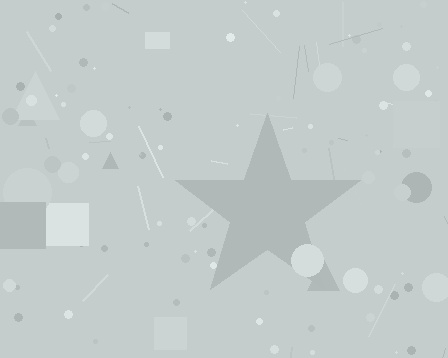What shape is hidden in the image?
A star is hidden in the image.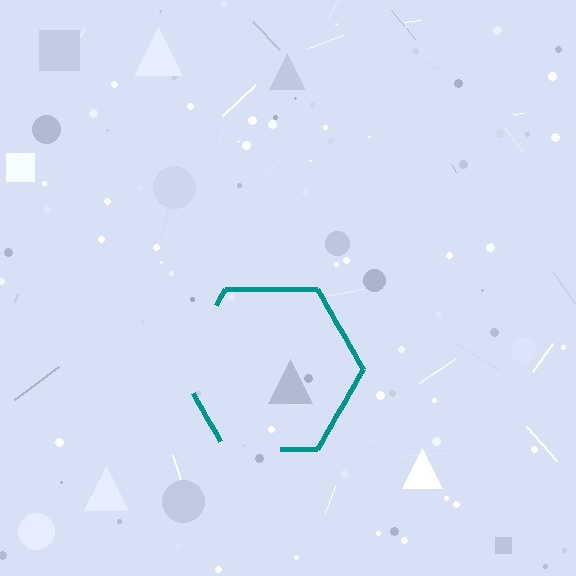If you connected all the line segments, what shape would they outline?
They would outline a hexagon.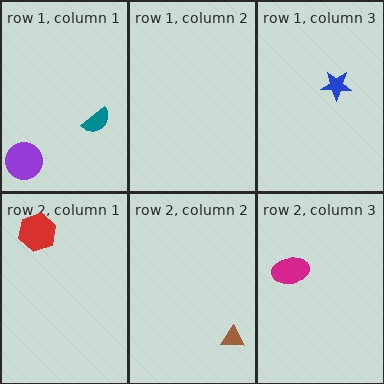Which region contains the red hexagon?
The row 2, column 1 region.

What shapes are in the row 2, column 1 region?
The red hexagon.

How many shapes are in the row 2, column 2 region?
1.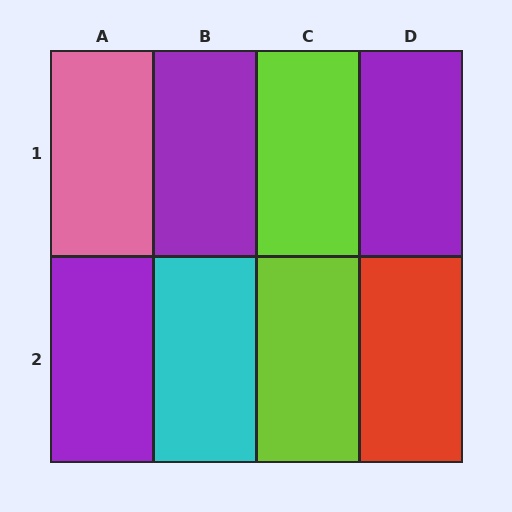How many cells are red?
1 cell is red.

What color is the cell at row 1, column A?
Pink.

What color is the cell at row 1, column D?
Purple.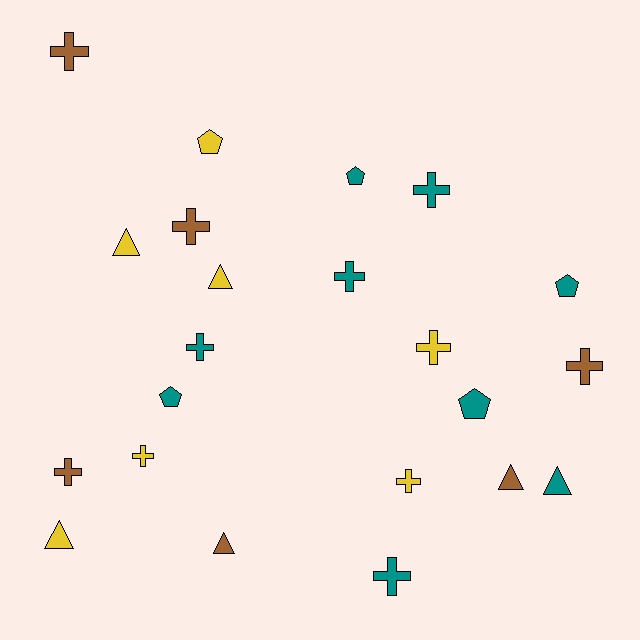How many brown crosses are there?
There are 4 brown crosses.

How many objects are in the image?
There are 22 objects.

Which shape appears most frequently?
Cross, with 11 objects.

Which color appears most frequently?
Teal, with 9 objects.